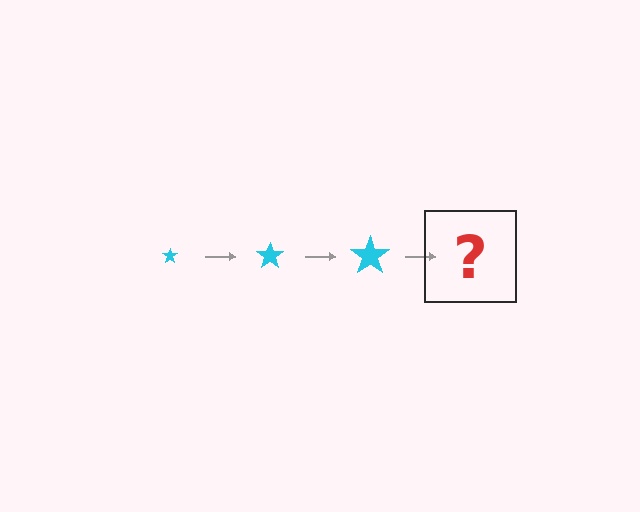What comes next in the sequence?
The next element should be a cyan star, larger than the previous one.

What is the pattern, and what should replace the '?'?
The pattern is that the star gets progressively larger each step. The '?' should be a cyan star, larger than the previous one.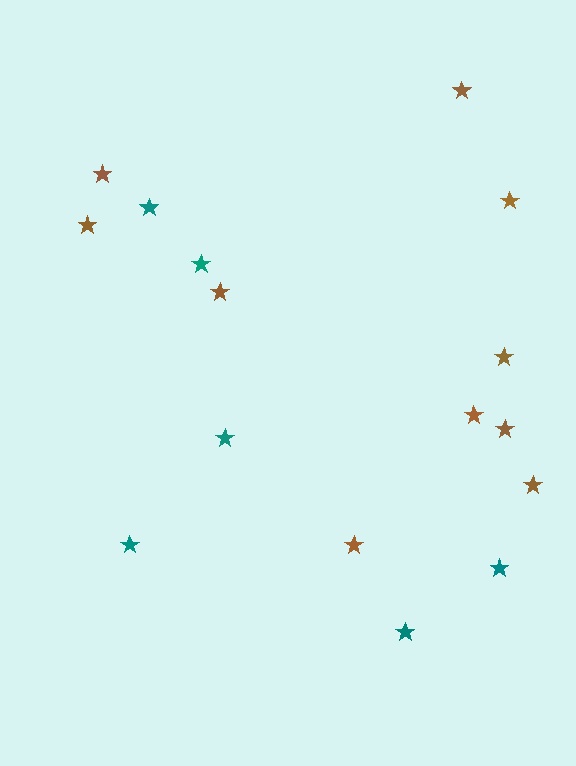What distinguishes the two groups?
There are 2 groups: one group of brown stars (10) and one group of teal stars (6).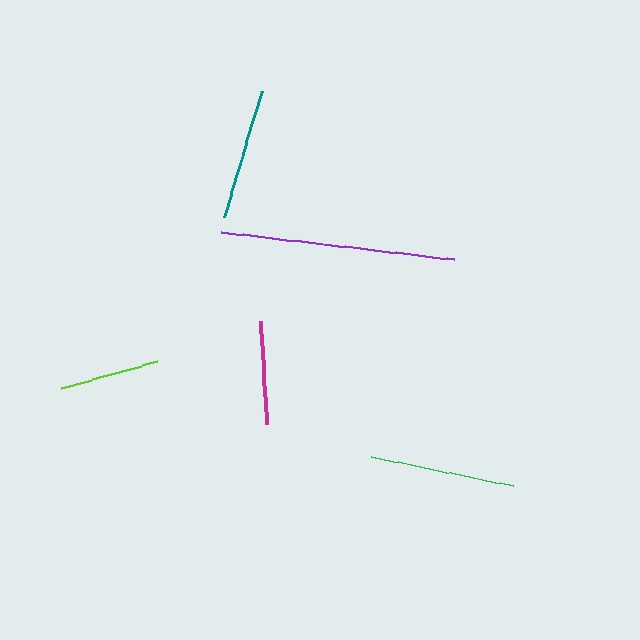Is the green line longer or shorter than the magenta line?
The green line is longer than the magenta line.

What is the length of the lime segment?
The lime segment is approximately 100 pixels long.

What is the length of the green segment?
The green segment is approximately 145 pixels long.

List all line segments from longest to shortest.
From longest to shortest: purple, green, teal, magenta, lime.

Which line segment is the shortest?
The lime line is the shortest at approximately 100 pixels.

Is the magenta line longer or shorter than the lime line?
The magenta line is longer than the lime line.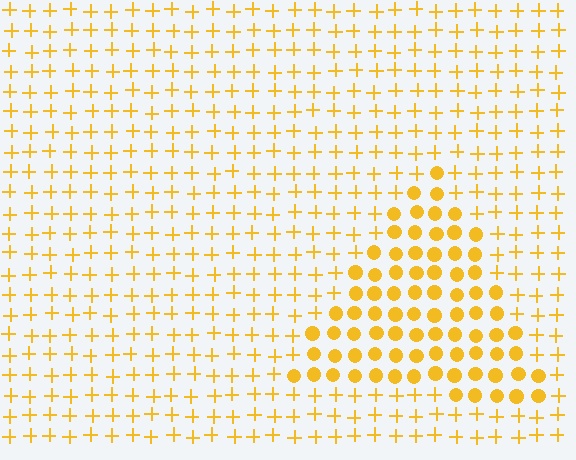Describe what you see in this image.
The image is filled with small yellow elements arranged in a uniform grid. A triangle-shaped region contains circles, while the surrounding area contains plus signs. The boundary is defined purely by the change in element shape.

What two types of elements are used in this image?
The image uses circles inside the triangle region and plus signs outside it.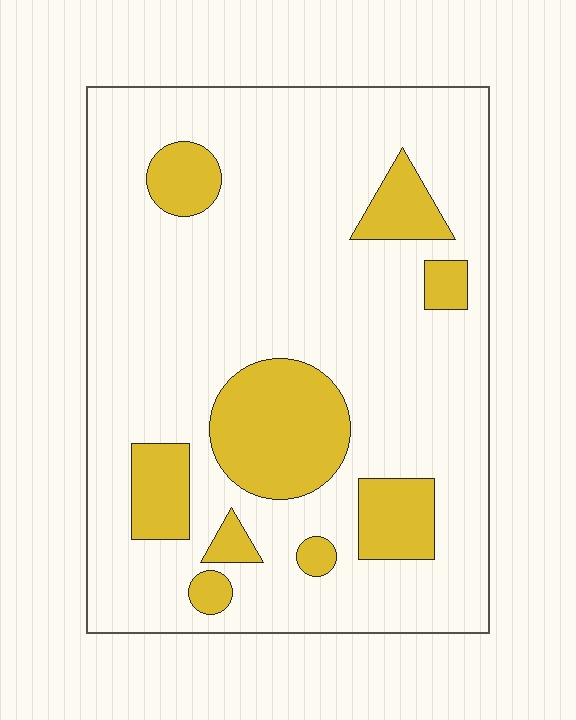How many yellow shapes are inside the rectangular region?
9.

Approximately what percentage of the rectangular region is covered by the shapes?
Approximately 20%.